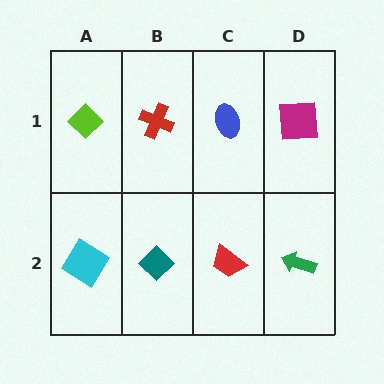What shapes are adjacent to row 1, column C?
A red trapezoid (row 2, column C), a red cross (row 1, column B), a magenta square (row 1, column D).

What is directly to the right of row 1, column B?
A blue ellipse.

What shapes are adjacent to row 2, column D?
A magenta square (row 1, column D), a red trapezoid (row 2, column C).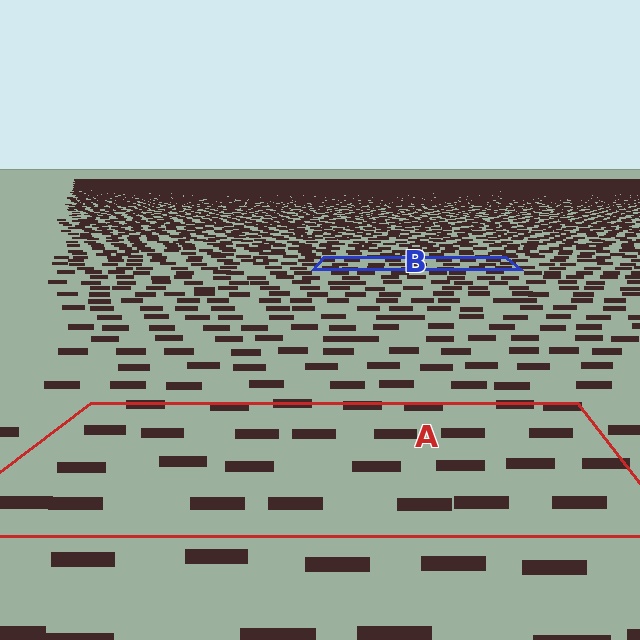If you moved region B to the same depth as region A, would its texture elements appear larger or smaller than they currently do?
They would appear larger. At a closer depth, the same texture elements are projected at a bigger on-screen size.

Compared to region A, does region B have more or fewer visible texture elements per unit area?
Region B has more texture elements per unit area — they are packed more densely because it is farther away.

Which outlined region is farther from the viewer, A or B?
Region B is farther from the viewer — the texture elements inside it appear smaller and more densely packed.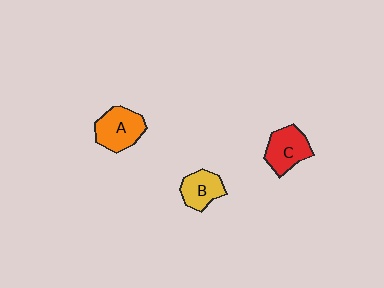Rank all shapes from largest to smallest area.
From largest to smallest: A (orange), C (red), B (yellow).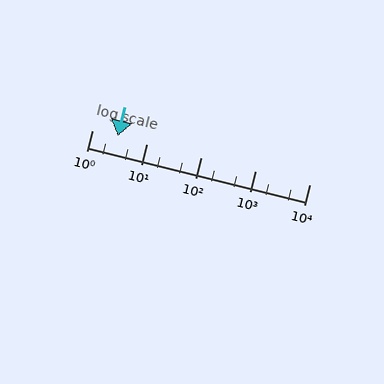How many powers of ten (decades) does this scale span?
The scale spans 4 decades, from 1 to 10000.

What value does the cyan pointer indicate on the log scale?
The pointer indicates approximately 3.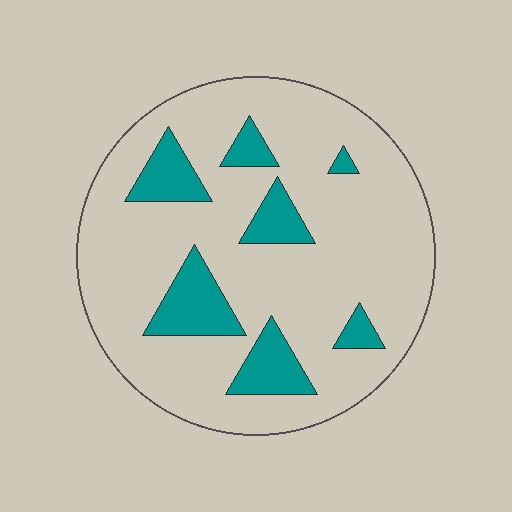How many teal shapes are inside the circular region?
7.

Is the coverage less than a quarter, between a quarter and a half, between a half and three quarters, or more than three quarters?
Less than a quarter.